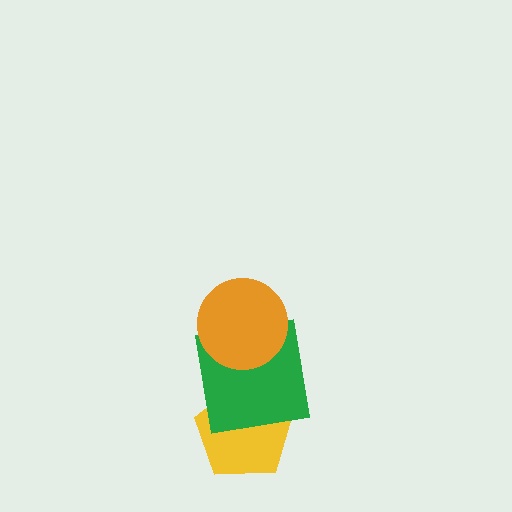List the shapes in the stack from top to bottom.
From top to bottom: the orange circle, the green square, the yellow pentagon.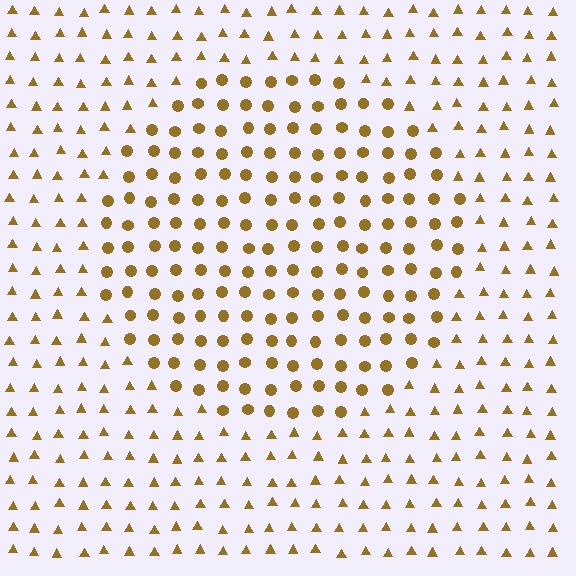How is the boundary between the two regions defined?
The boundary is defined by a change in element shape: circles inside vs. triangles outside. All elements share the same color and spacing.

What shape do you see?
I see a circle.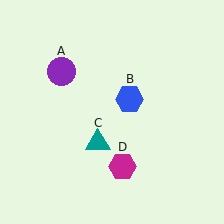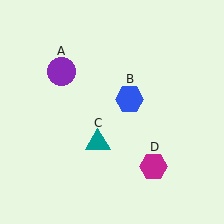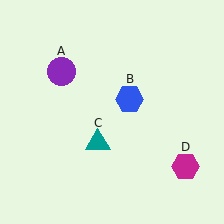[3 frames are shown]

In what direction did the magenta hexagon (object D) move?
The magenta hexagon (object D) moved right.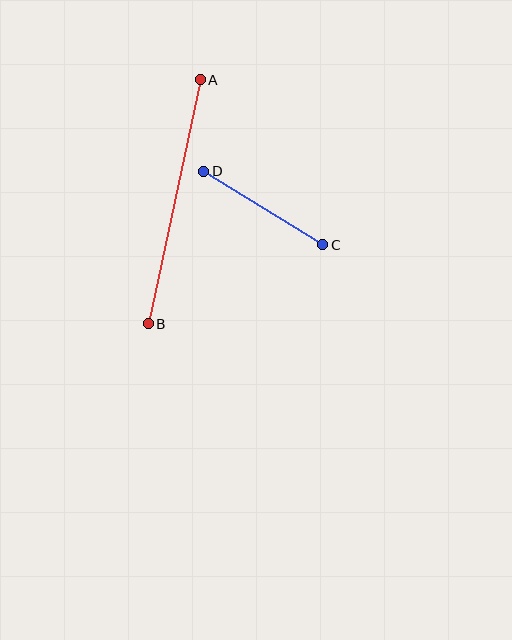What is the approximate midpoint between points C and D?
The midpoint is at approximately (263, 208) pixels.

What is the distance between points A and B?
The distance is approximately 249 pixels.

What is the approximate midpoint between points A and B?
The midpoint is at approximately (174, 202) pixels.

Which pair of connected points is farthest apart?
Points A and B are farthest apart.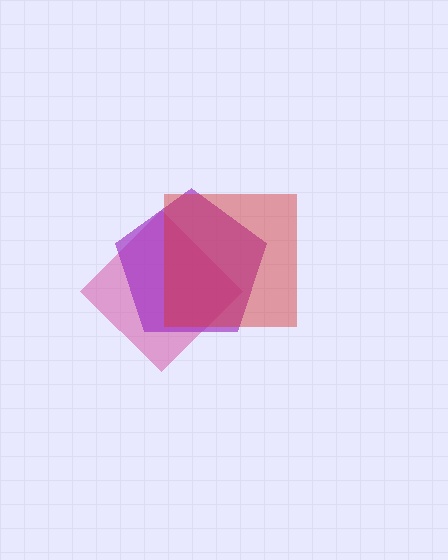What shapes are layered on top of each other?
The layered shapes are: a magenta diamond, a purple pentagon, a red square.